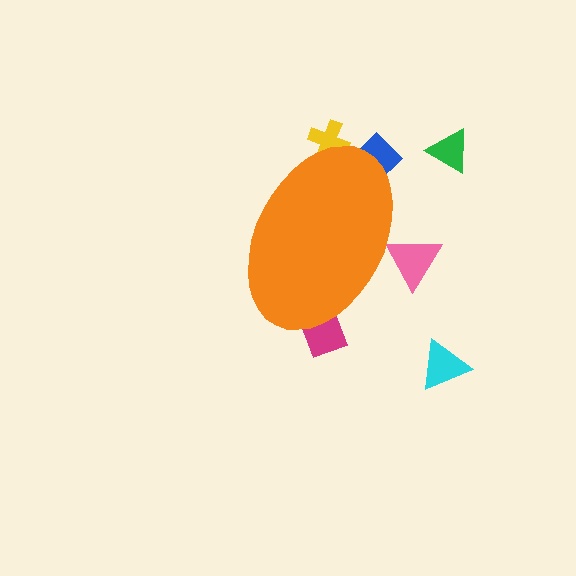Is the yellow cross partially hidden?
Yes, the yellow cross is partially hidden behind the orange ellipse.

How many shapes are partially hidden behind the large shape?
4 shapes are partially hidden.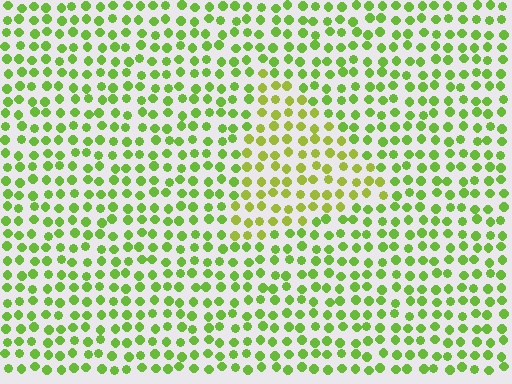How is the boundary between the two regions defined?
The boundary is defined purely by a slight shift in hue (about 23 degrees). Spacing, size, and orientation are identical on both sides.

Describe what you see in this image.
The image is filled with small lime elements in a uniform arrangement. A triangle-shaped region is visible where the elements are tinted to a slightly different hue, forming a subtle color boundary.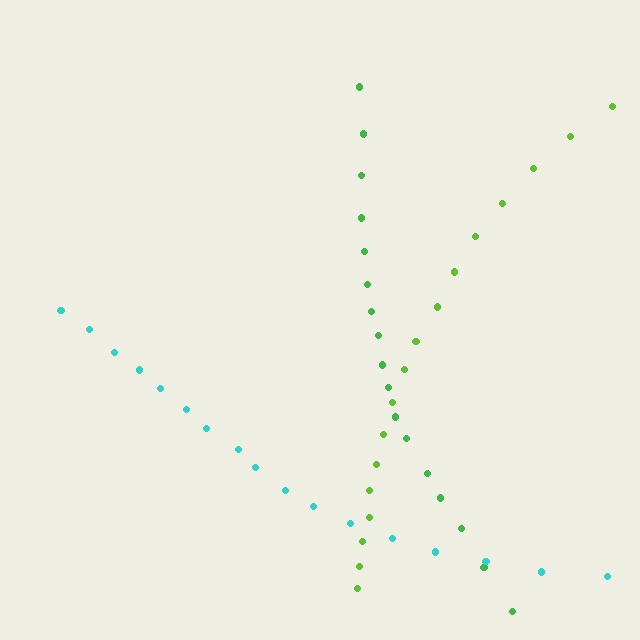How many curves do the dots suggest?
There are 3 distinct paths.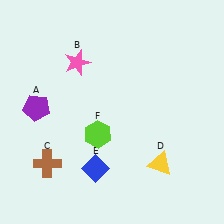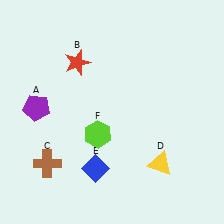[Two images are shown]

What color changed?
The star (B) changed from pink in Image 1 to red in Image 2.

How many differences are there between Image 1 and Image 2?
There is 1 difference between the two images.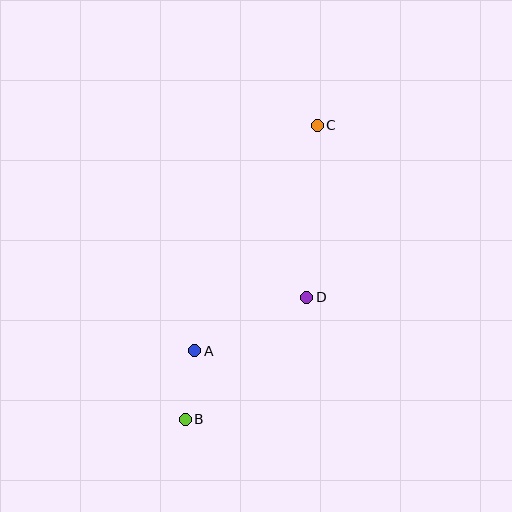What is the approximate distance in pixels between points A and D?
The distance between A and D is approximately 124 pixels.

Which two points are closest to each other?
Points A and B are closest to each other.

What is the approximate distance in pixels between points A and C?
The distance between A and C is approximately 257 pixels.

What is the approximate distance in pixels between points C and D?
The distance between C and D is approximately 173 pixels.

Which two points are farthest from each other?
Points B and C are farthest from each other.